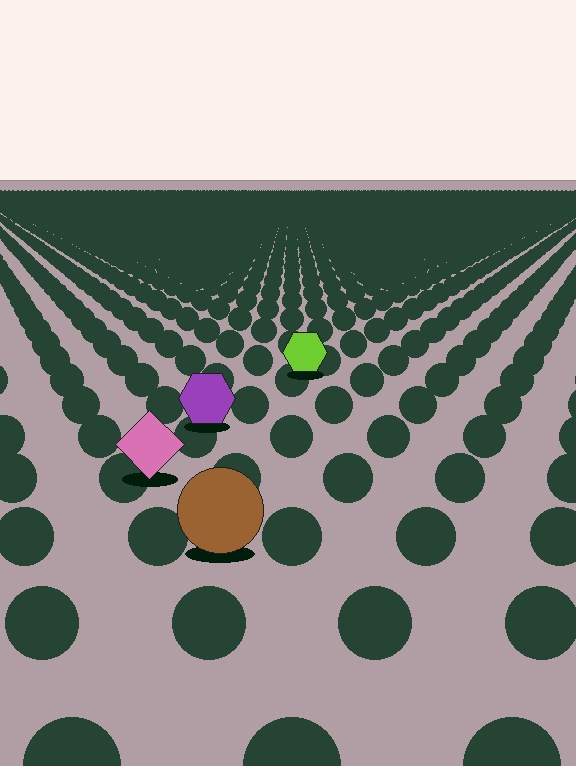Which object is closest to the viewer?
The brown circle is closest. The texture marks near it are larger and more spread out.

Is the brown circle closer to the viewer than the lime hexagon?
Yes. The brown circle is closer — you can tell from the texture gradient: the ground texture is coarser near it.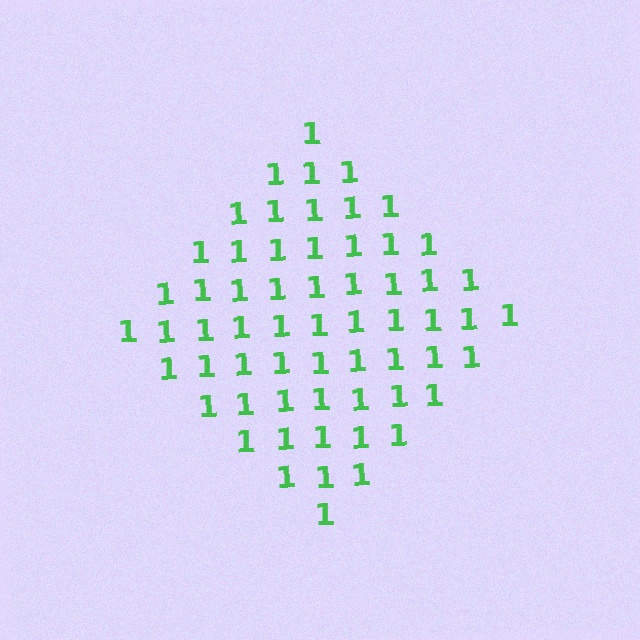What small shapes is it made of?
It is made of small digit 1's.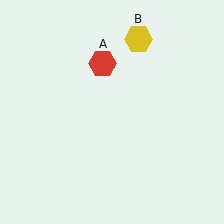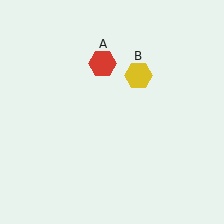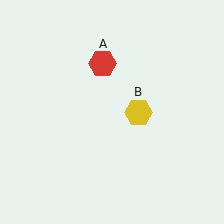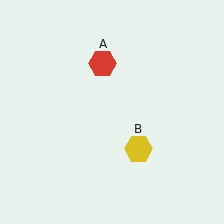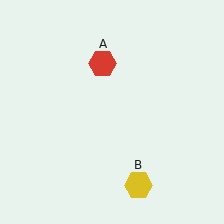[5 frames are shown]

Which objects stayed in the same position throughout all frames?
Red hexagon (object A) remained stationary.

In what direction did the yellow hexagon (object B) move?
The yellow hexagon (object B) moved down.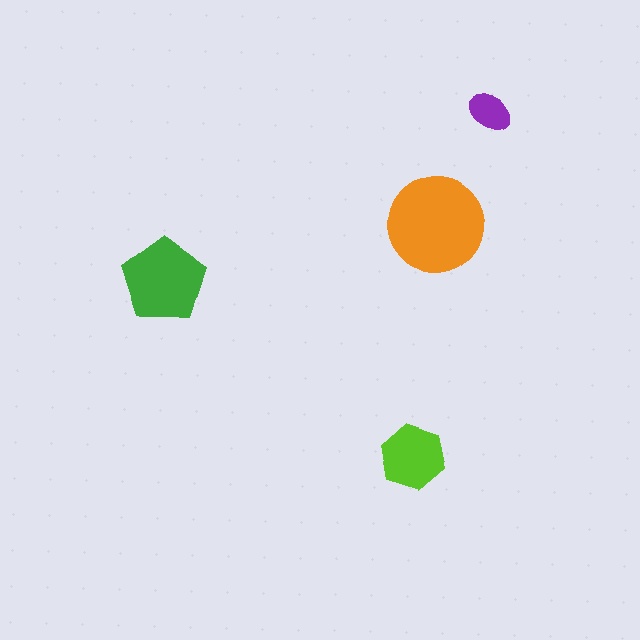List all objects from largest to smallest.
The orange circle, the green pentagon, the lime hexagon, the purple ellipse.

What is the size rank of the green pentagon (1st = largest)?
2nd.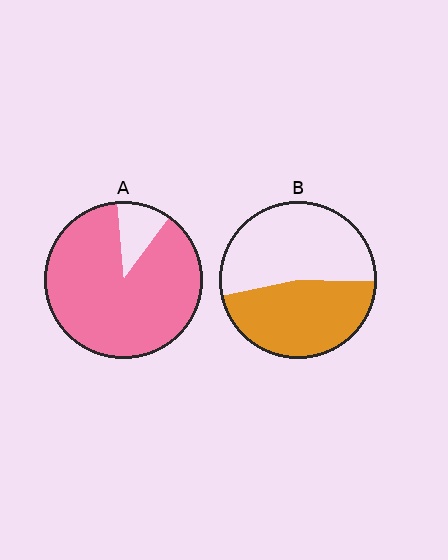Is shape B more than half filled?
Roughly half.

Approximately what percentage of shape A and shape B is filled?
A is approximately 90% and B is approximately 45%.